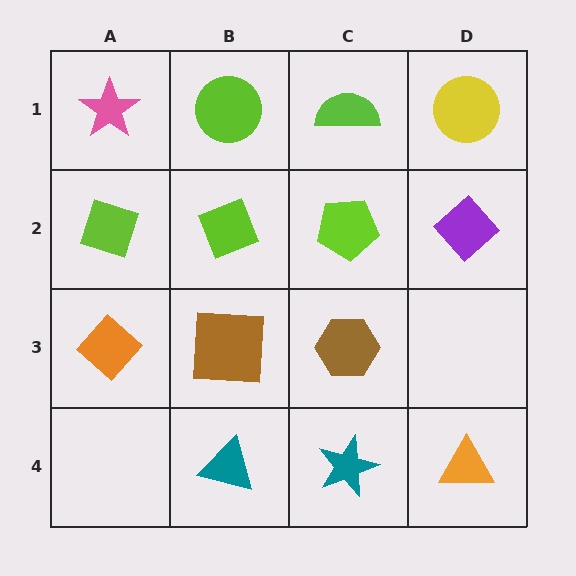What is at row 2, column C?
A lime pentagon.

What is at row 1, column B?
A lime circle.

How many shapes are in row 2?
4 shapes.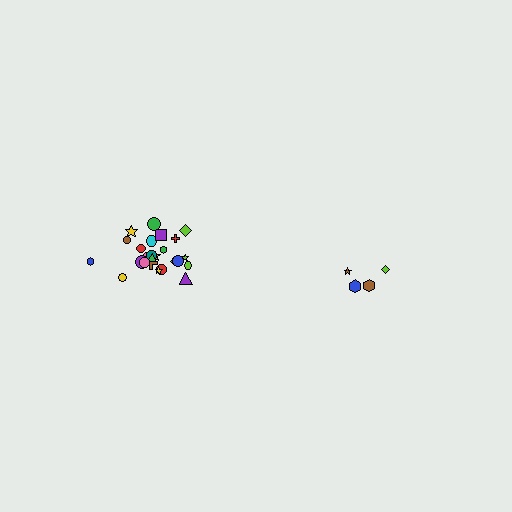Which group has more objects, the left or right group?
The left group.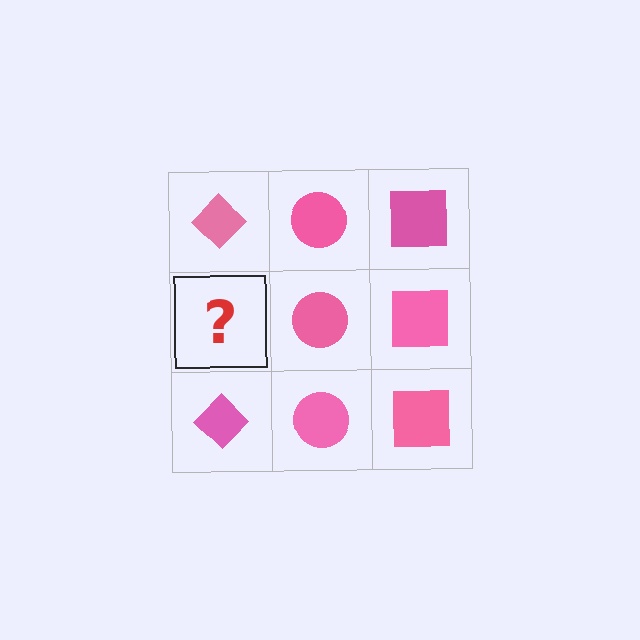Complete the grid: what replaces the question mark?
The question mark should be replaced with a pink diamond.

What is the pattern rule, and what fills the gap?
The rule is that each column has a consistent shape. The gap should be filled with a pink diamond.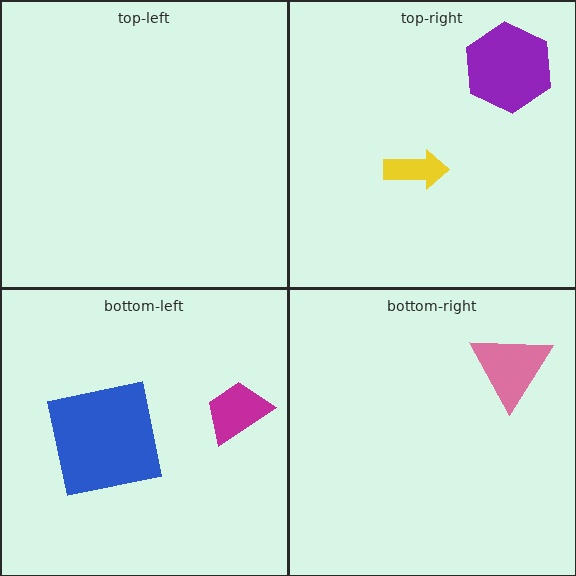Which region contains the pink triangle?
The bottom-right region.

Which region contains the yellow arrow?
The top-right region.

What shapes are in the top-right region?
The yellow arrow, the purple hexagon.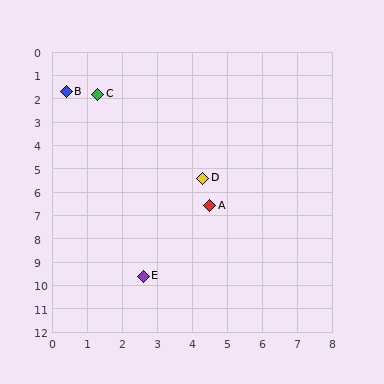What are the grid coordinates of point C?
Point C is at approximately (1.3, 1.8).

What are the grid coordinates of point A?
Point A is at approximately (4.5, 6.6).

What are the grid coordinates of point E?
Point E is at approximately (2.6, 9.6).